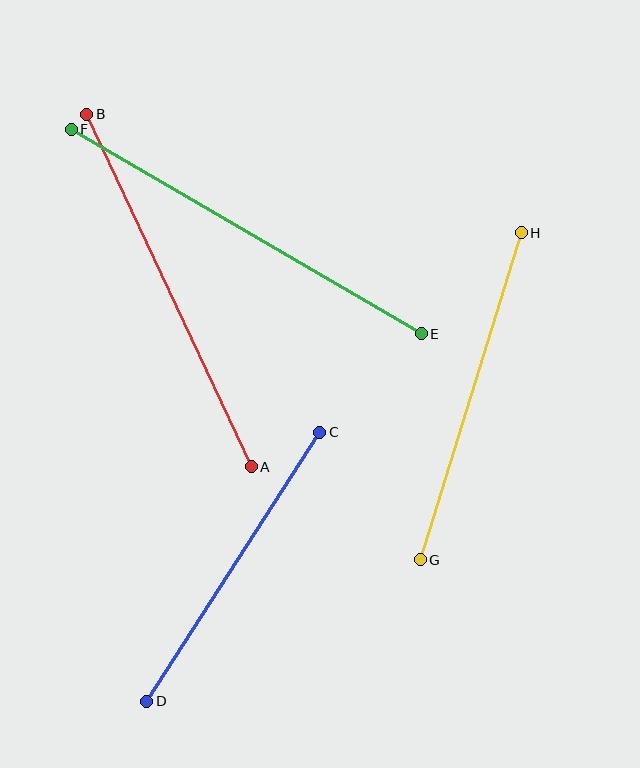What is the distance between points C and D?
The distance is approximately 320 pixels.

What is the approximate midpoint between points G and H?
The midpoint is at approximately (471, 396) pixels.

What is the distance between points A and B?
The distance is approximately 389 pixels.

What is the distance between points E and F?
The distance is approximately 405 pixels.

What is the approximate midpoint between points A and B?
The midpoint is at approximately (169, 290) pixels.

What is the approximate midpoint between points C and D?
The midpoint is at approximately (233, 567) pixels.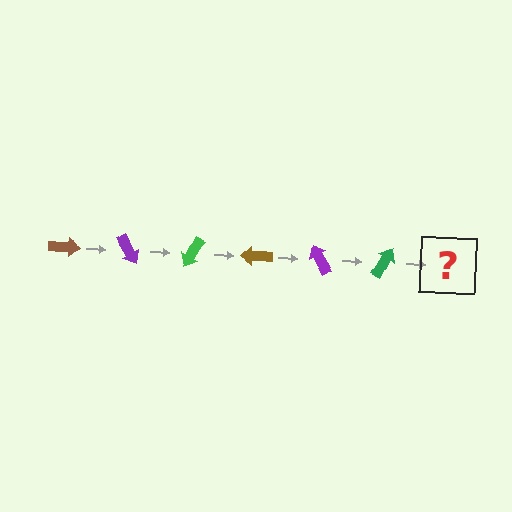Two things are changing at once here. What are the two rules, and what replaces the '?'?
The two rules are that it rotates 60 degrees each step and the color cycles through brown, purple, and green. The '?' should be a brown arrow, rotated 360 degrees from the start.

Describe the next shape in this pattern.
It should be a brown arrow, rotated 360 degrees from the start.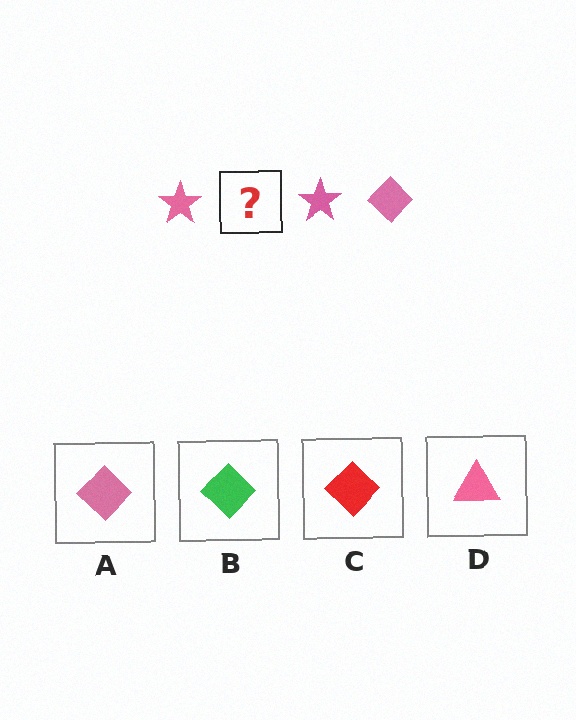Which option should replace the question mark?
Option A.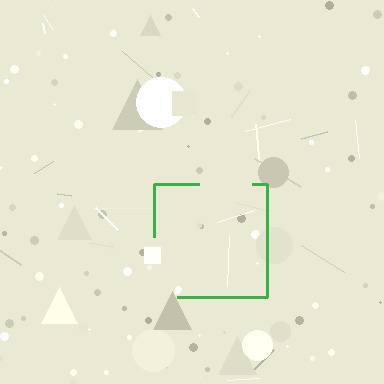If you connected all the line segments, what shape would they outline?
They would outline a square.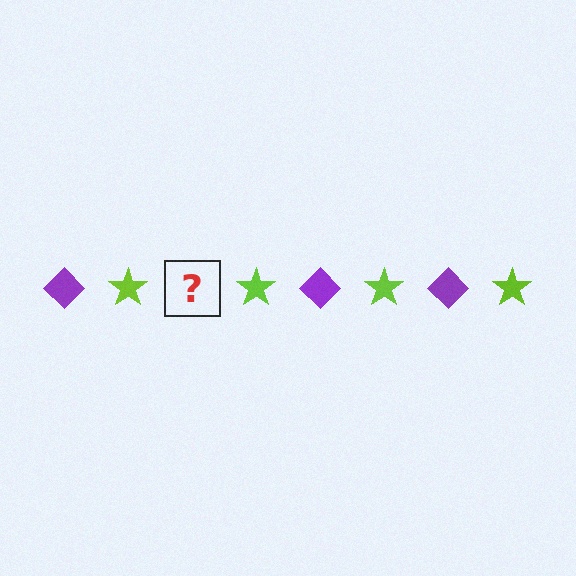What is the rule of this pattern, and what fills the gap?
The rule is that the pattern alternates between purple diamond and lime star. The gap should be filled with a purple diamond.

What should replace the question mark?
The question mark should be replaced with a purple diamond.